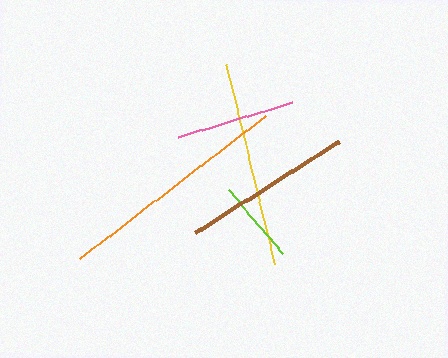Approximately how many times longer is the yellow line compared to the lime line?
The yellow line is approximately 2.4 times the length of the lime line.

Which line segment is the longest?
The orange line is the longest at approximately 235 pixels.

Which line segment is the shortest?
The lime line is the shortest at approximately 84 pixels.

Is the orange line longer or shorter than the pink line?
The orange line is longer than the pink line.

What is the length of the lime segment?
The lime segment is approximately 84 pixels long.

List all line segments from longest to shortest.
From longest to shortest: orange, yellow, brown, pink, lime.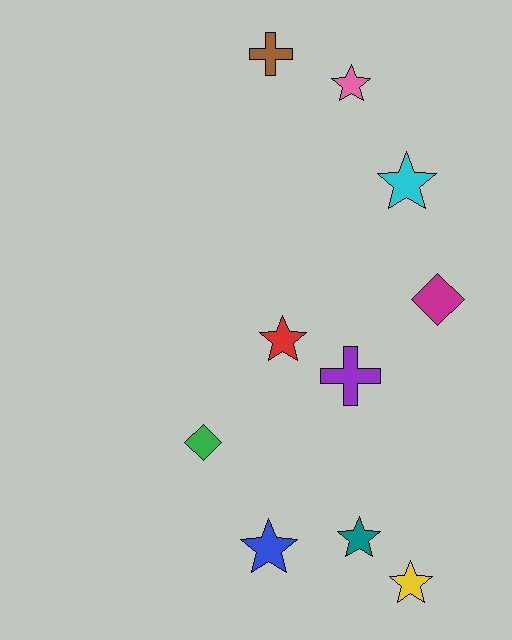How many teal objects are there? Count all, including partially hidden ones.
There is 1 teal object.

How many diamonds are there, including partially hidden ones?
There are 2 diamonds.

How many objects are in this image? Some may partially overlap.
There are 10 objects.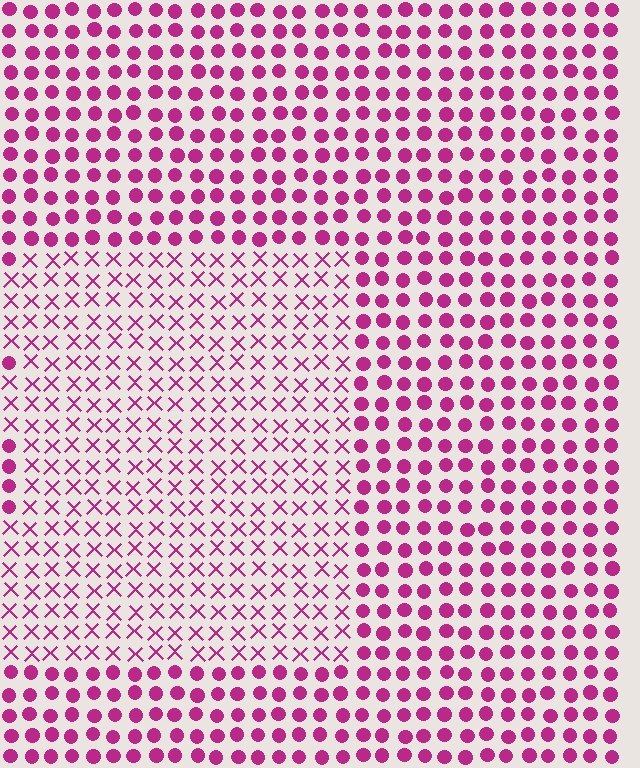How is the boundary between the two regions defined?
The boundary is defined by a change in element shape: X marks inside vs. circles outside. All elements share the same color and spacing.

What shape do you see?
I see a rectangle.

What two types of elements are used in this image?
The image uses X marks inside the rectangle region and circles outside it.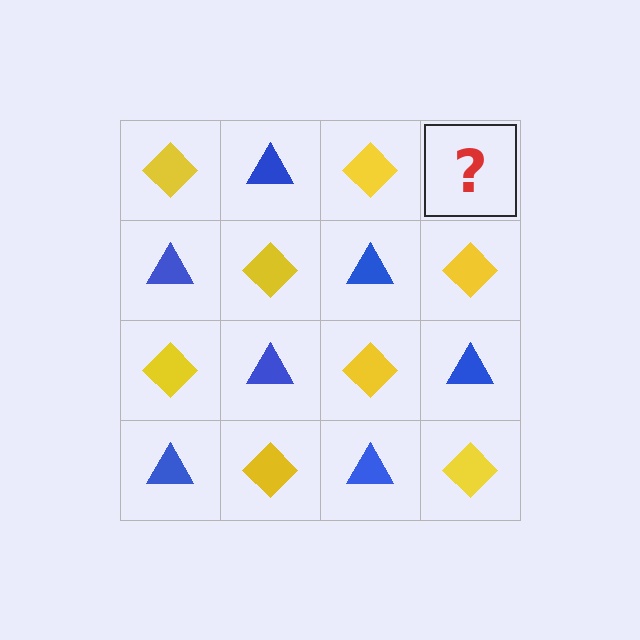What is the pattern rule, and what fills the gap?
The rule is that it alternates yellow diamond and blue triangle in a checkerboard pattern. The gap should be filled with a blue triangle.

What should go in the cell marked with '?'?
The missing cell should contain a blue triangle.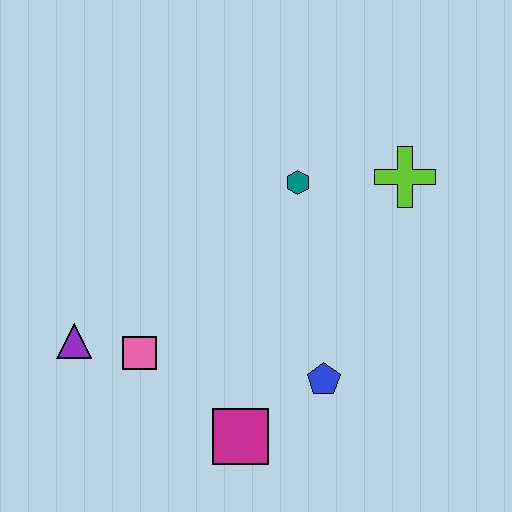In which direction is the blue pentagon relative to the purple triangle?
The blue pentagon is to the right of the purple triangle.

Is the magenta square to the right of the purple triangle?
Yes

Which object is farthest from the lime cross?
The purple triangle is farthest from the lime cross.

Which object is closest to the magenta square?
The blue pentagon is closest to the magenta square.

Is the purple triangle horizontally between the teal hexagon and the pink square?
No